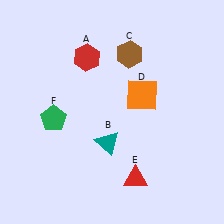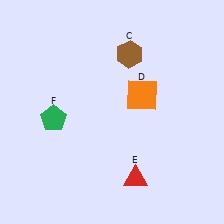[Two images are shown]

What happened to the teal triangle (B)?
The teal triangle (B) was removed in Image 2. It was in the bottom-left area of Image 1.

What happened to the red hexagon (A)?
The red hexagon (A) was removed in Image 2. It was in the top-left area of Image 1.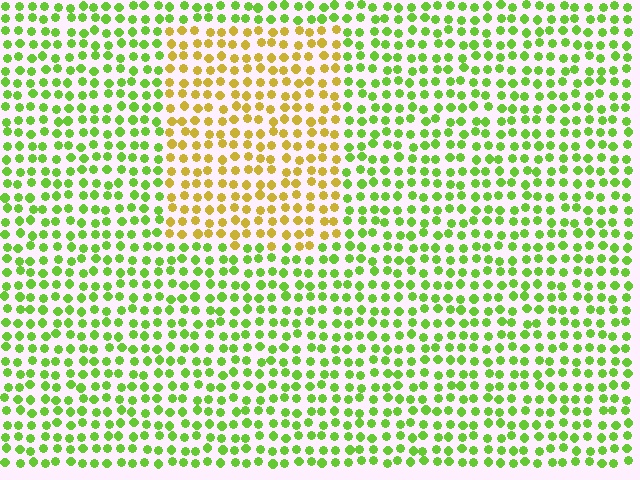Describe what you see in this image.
The image is filled with small lime elements in a uniform arrangement. A rectangle-shaped region is visible where the elements are tinted to a slightly different hue, forming a subtle color boundary.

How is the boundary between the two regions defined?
The boundary is defined purely by a slight shift in hue (about 49 degrees). Spacing, size, and orientation are identical on both sides.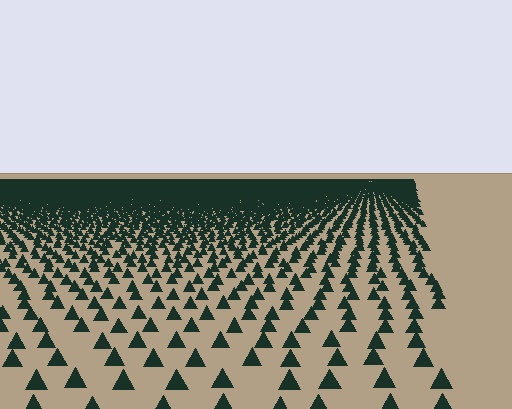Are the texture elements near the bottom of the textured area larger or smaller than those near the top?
Larger. Near the bottom, elements are closer to the viewer and appear at a bigger on-screen size.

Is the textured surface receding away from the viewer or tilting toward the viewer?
The surface is receding away from the viewer. Texture elements get smaller and denser toward the top.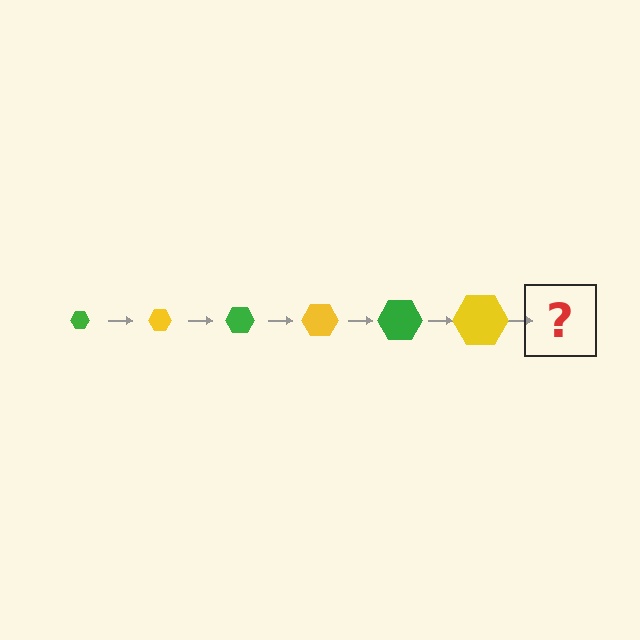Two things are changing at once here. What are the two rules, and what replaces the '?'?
The two rules are that the hexagon grows larger each step and the color cycles through green and yellow. The '?' should be a green hexagon, larger than the previous one.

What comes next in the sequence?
The next element should be a green hexagon, larger than the previous one.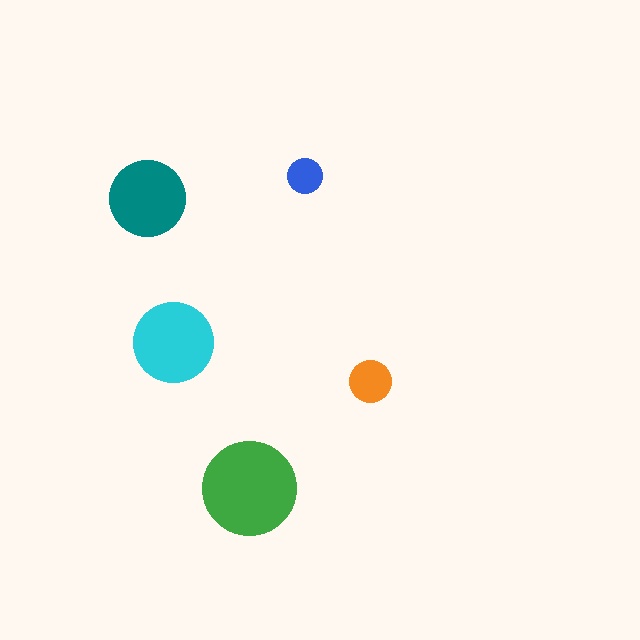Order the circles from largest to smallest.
the green one, the cyan one, the teal one, the orange one, the blue one.